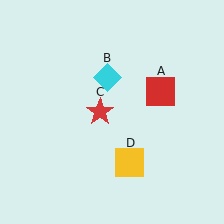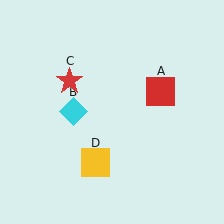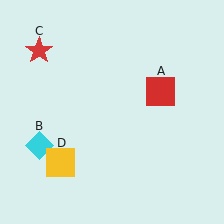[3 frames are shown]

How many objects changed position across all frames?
3 objects changed position: cyan diamond (object B), red star (object C), yellow square (object D).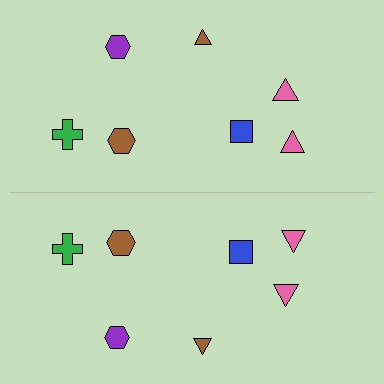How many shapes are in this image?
There are 14 shapes in this image.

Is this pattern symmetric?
Yes, this pattern has bilateral (reflection) symmetry.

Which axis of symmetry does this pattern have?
The pattern has a horizontal axis of symmetry running through the center of the image.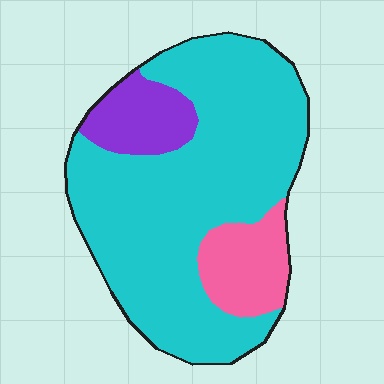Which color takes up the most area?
Cyan, at roughly 75%.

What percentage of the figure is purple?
Purple takes up less than a sixth of the figure.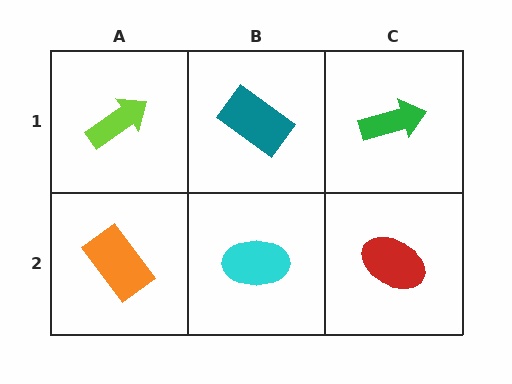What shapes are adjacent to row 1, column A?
An orange rectangle (row 2, column A), a teal rectangle (row 1, column B).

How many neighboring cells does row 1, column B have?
3.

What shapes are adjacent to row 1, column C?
A red ellipse (row 2, column C), a teal rectangle (row 1, column B).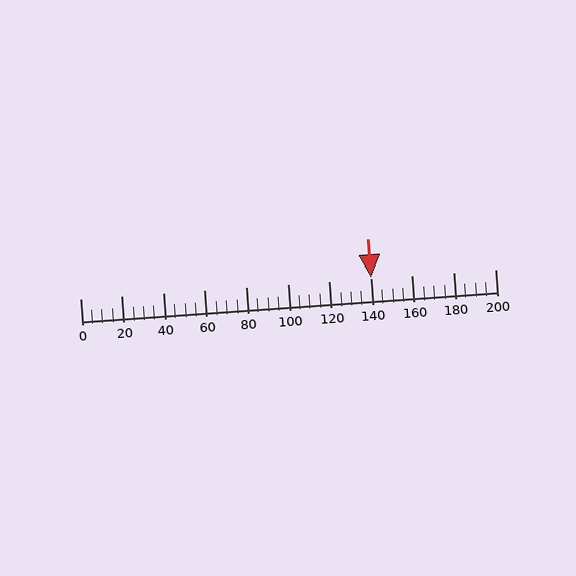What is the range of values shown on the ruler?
The ruler shows values from 0 to 200.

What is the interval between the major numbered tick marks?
The major tick marks are spaced 20 units apart.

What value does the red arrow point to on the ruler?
The red arrow points to approximately 140.